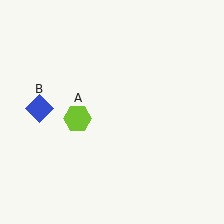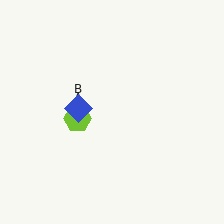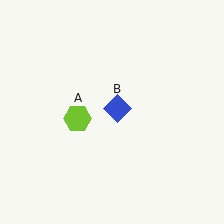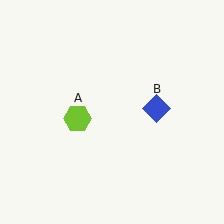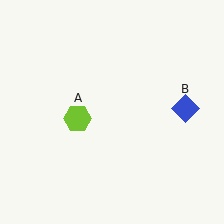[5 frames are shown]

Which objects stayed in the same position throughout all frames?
Lime hexagon (object A) remained stationary.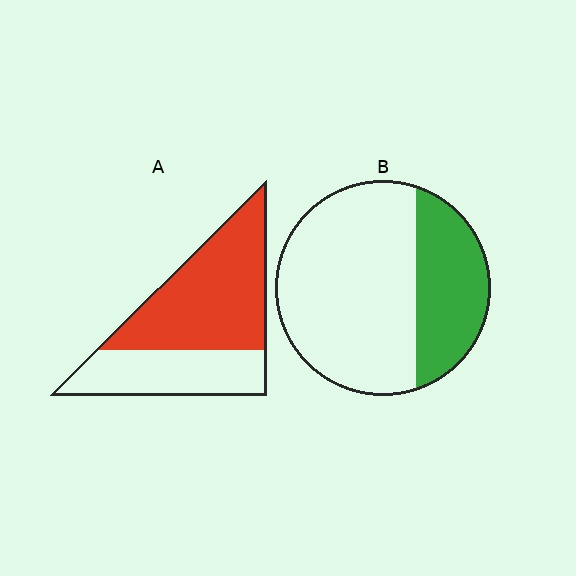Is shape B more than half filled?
No.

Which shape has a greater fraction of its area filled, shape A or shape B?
Shape A.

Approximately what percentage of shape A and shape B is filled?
A is approximately 60% and B is approximately 30%.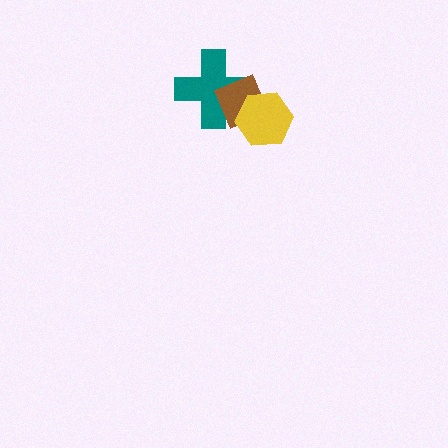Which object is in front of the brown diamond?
The yellow hexagon is in front of the brown diamond.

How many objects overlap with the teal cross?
2 objects overlap with the teal cross.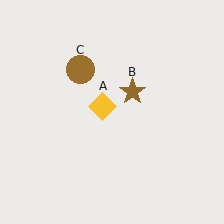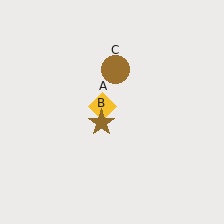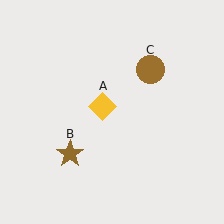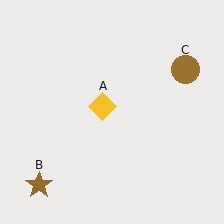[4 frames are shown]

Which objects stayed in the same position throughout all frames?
Yellow diamond (object A) remained stationary.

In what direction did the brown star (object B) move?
The brown star (object B) moved down and to the left.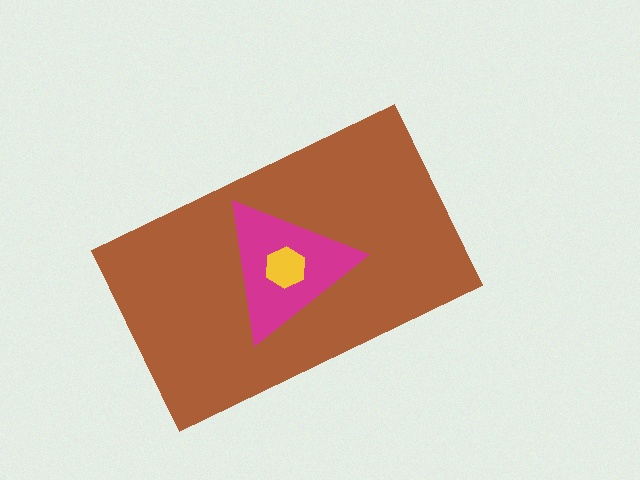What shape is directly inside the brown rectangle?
The magenta triangle.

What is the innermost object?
The yellow hexagon.